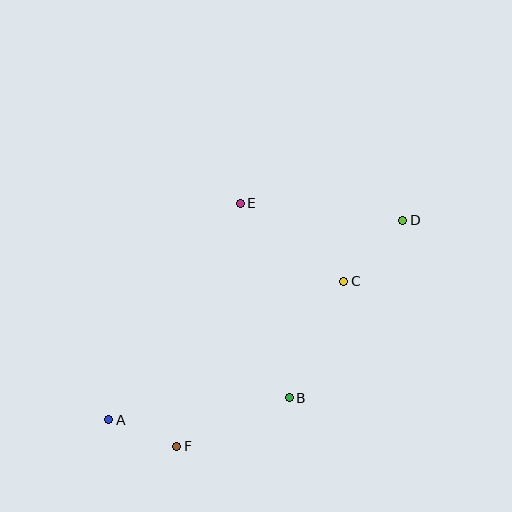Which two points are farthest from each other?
Points A and D are farthest from each other.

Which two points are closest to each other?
Points A and F are closest to each other.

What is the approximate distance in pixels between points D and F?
The distance between D and F is approximately 319 pixels.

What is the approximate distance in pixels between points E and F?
The distance between E and F is approximately 251 pixels.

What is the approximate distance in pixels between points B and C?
The distance between B and C is approximately 128 pixels.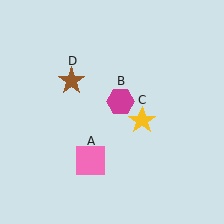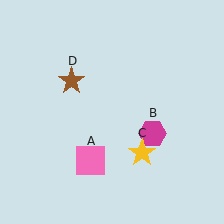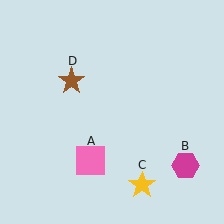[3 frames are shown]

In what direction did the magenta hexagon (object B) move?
The magenta hexagon (object B) moved down and to the right.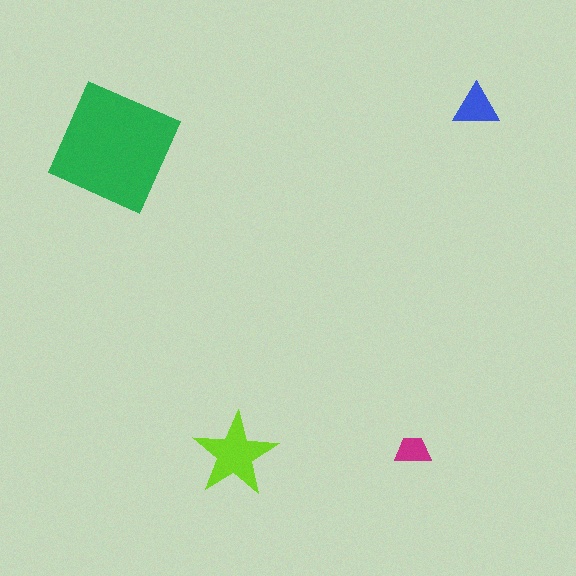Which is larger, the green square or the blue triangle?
The green square.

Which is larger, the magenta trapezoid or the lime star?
The lime star.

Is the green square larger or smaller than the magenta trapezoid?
Larger.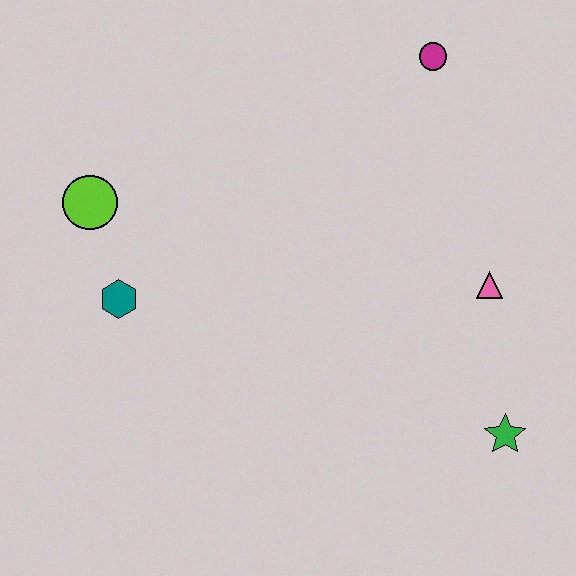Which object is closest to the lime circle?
The teal hexagon is closest to the lime circle.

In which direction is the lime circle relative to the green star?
The lime circle is to the left of the green star.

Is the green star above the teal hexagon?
No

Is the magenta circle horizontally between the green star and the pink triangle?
No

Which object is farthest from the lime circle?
The green star is farthest from the lime circle.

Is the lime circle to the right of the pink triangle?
No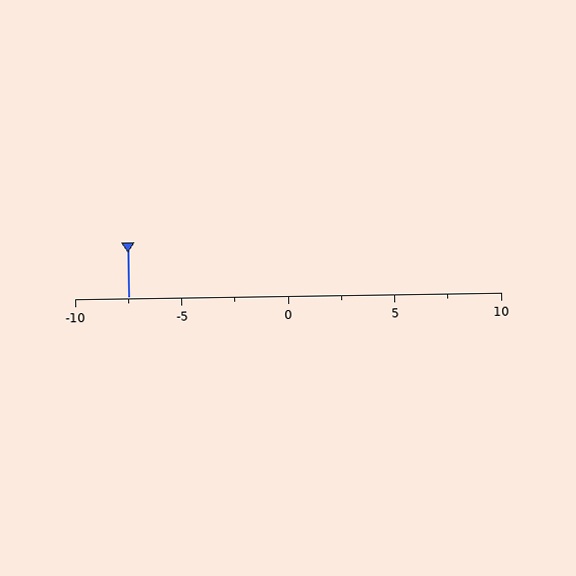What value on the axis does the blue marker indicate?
The marker indicates approximately -7.5.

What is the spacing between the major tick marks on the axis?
The major ticks are spaced 5 apart.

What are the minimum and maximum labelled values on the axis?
The axis runs from -10 to 10.